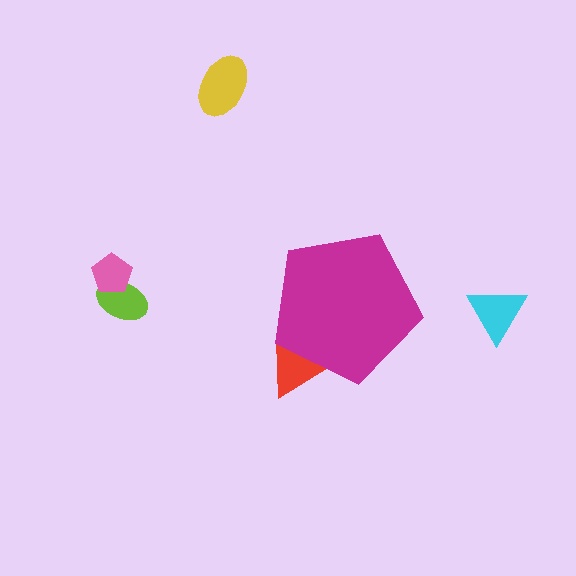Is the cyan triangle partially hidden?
No, the cyan triangle is fully visible.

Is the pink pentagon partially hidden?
No, the pink pentagon is fully visible.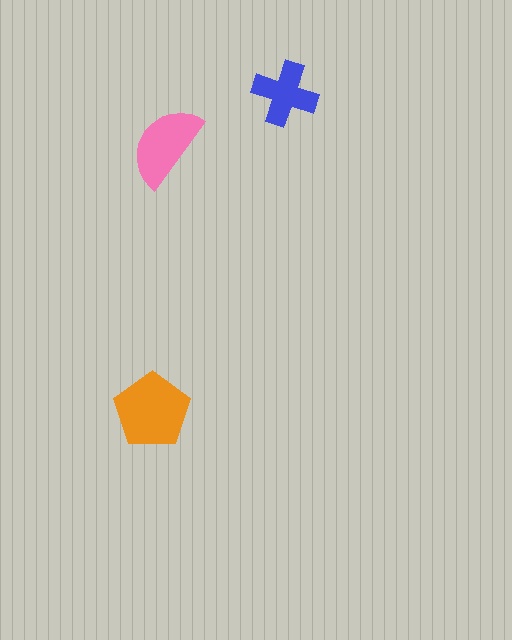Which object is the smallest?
The blue cross.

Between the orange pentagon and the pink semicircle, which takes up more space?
The orange pentagon.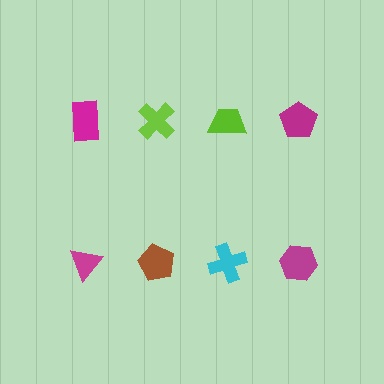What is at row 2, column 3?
A cyan cross.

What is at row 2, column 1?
A magenta triangle.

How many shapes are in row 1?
4 shapes.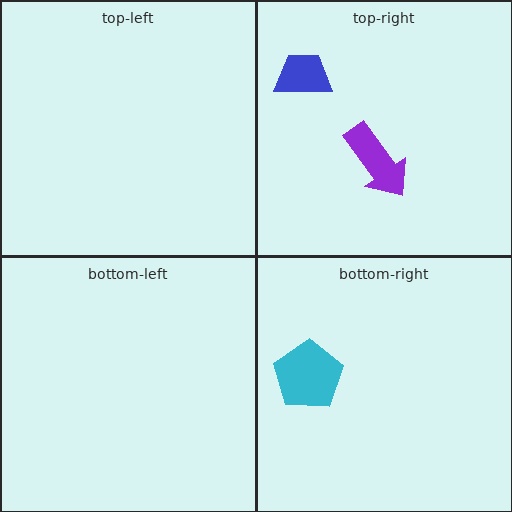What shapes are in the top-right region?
The blue trapezoid, the purple arrow.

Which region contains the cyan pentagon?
The bottom-right region.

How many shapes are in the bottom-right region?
1.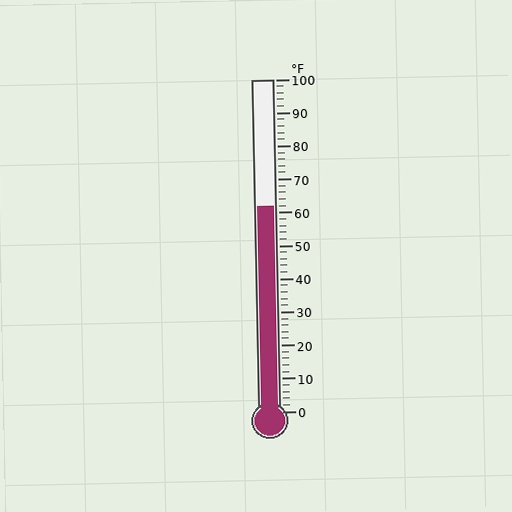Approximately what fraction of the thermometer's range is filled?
The thermometer is filled to approximately 60% of its range.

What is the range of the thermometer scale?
The thermometer scale ranges from 0°F to 100°F.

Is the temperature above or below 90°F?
The temperature is below 90°F.